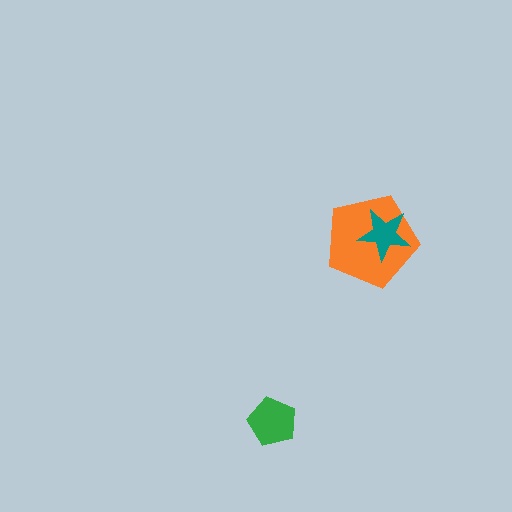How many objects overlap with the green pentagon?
0 objects overlap with the green pentagon.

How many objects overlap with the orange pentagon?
1 object overlaps with the orange pentagon.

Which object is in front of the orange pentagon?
The teal star is in front of the orange pentagon.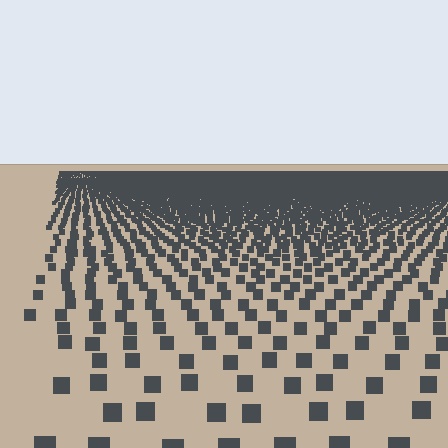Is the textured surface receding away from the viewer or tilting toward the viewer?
The surface is receding away from the viewer. Texture elements get smaller and denser toward the top.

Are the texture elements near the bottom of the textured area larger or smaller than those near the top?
Larger. Near the bottom, elements are closer to the viewer and appear at a bigger on-screen size.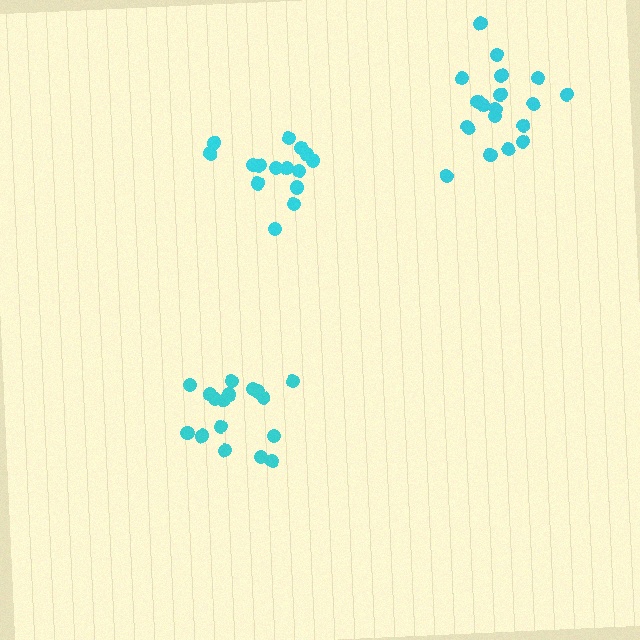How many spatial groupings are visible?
There are 3 spatial groupings.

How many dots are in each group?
Group 1: 17 dots, Group 2: 15 dots, Group 3: 20 dots (52 total).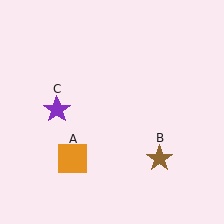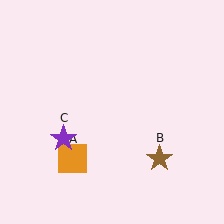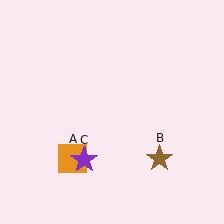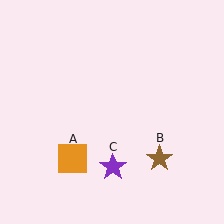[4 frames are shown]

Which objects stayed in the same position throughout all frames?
Orange square (object A) and brown star (object B) remained stationary.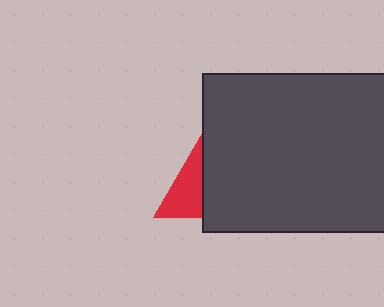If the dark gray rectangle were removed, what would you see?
You would see the complete red triangle.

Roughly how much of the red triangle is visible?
A small part of it is visible (roughly 40%).